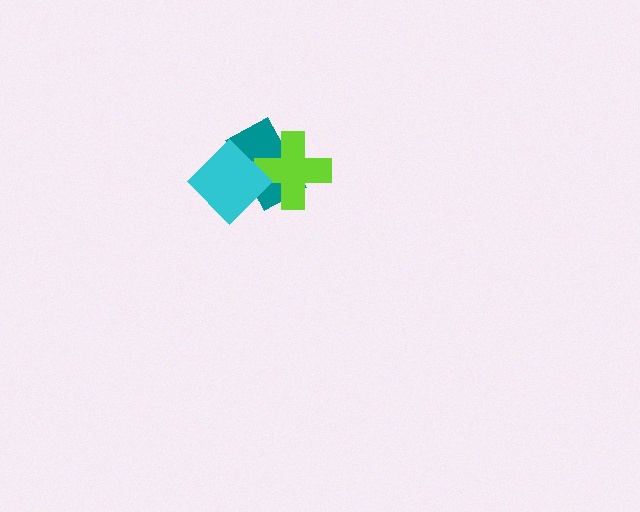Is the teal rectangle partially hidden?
Yes, it is partially covered by another shape.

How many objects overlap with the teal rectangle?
2 objects overlap with the teal rectangle.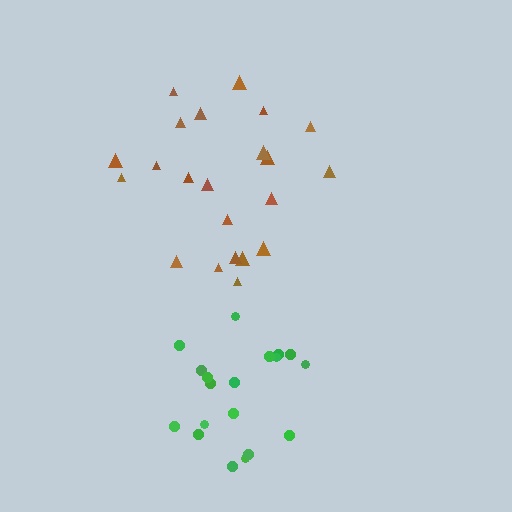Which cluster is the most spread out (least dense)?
Brown.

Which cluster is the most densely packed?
Green.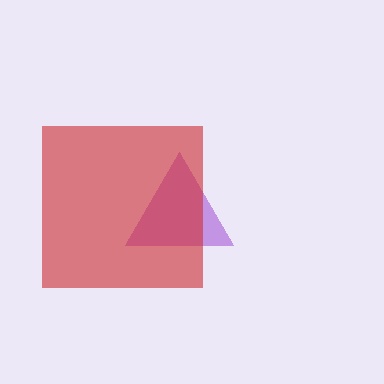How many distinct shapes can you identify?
There are 2 distinct shapes: a purple triangle, a red square.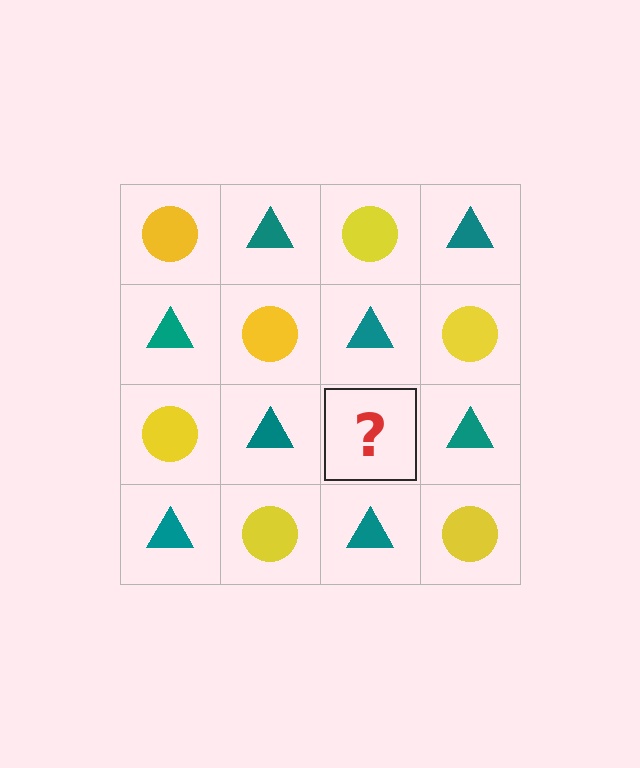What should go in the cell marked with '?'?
The missing cell should contain a yellow circle.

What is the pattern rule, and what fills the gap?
The rule is that it alternates yellow circle and teal triangle in a checkerboard pattern. The gap should be filled with a yellow circle.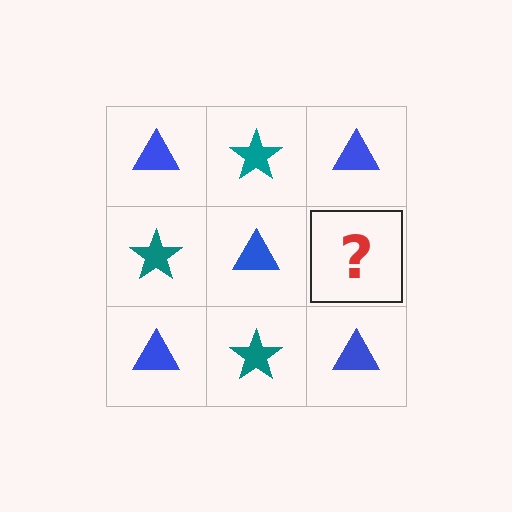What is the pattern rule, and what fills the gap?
The rule is that it alternates blue triangle and teal star in a checkerboard pattern. The gap should be filled with a teal star.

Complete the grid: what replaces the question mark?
The question mark should be replaced with a teal star.